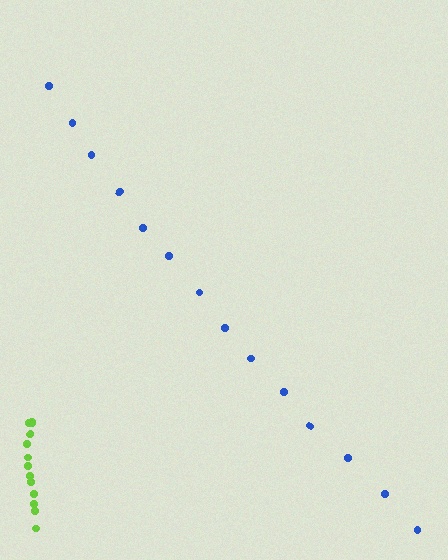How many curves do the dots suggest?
There are 2 distinct paths.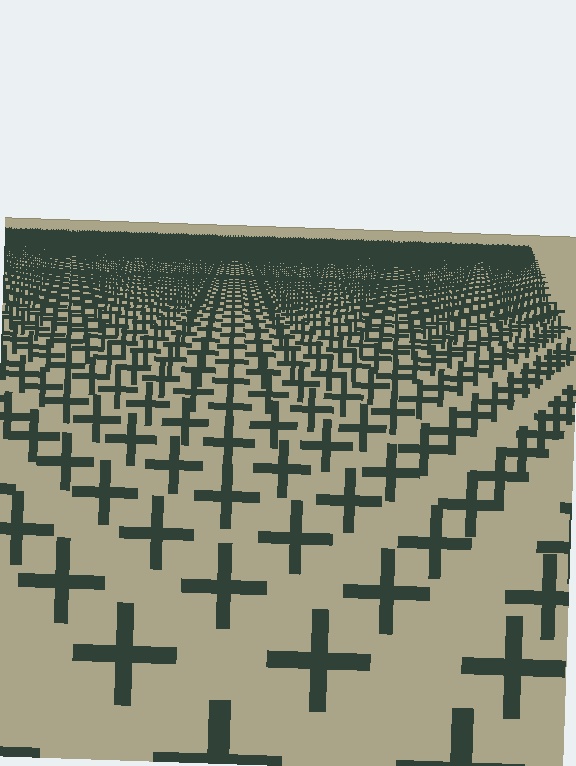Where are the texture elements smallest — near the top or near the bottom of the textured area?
Near the top.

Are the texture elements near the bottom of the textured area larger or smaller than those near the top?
Larger. Near the bottom, elements are closer to the viewer and appear at a bigger on-screen size.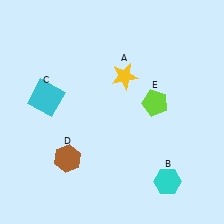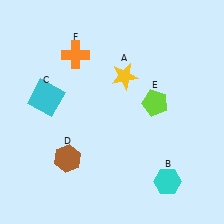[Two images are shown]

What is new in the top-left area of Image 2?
An orange cross (F) was added in the top-left area of Image 2.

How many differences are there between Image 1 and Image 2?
There is 1 difference between the two images.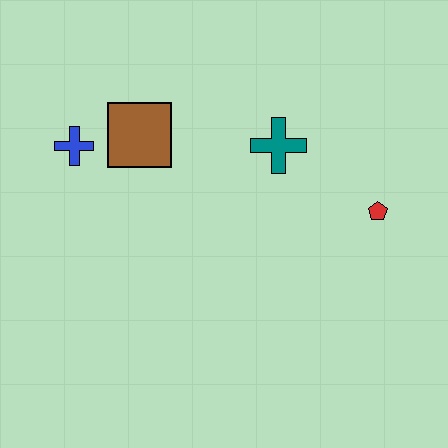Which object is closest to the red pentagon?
The teal cross is closest to the red pentagon.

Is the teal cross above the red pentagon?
Yes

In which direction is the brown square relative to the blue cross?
The brown square is to the right of the blue cross.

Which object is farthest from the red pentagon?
The blue cross is farthest from the red pentagon.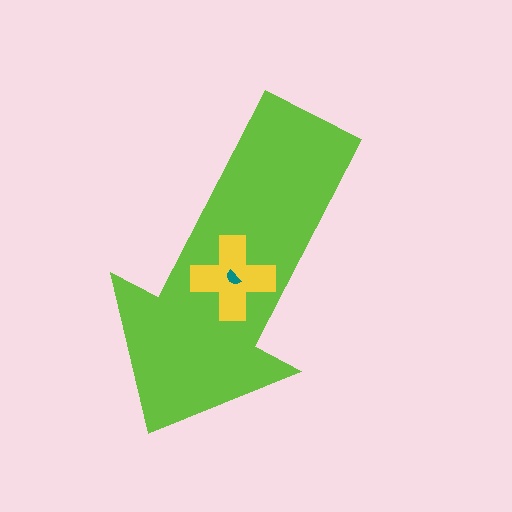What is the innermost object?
The teal semicircle.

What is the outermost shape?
The lime arrow.